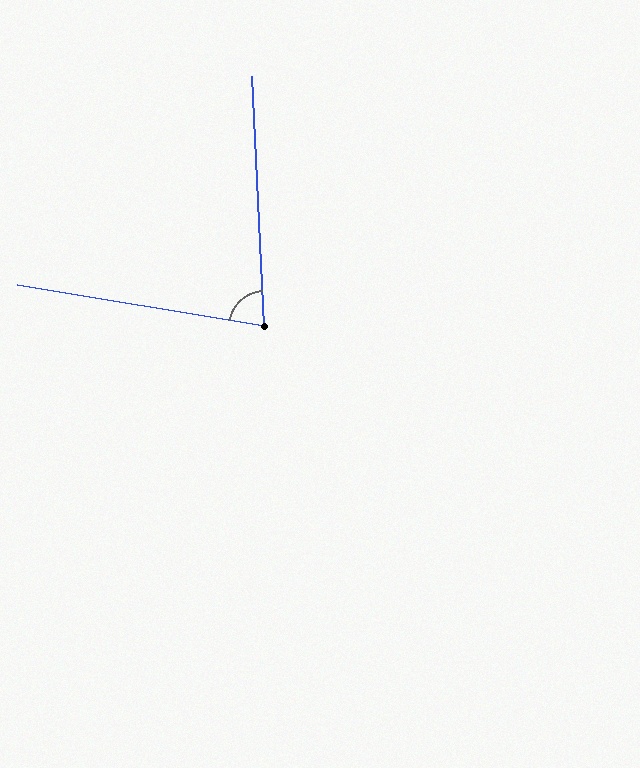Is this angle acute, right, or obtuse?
It is acute.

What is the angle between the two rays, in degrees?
Approximately 78 degrees.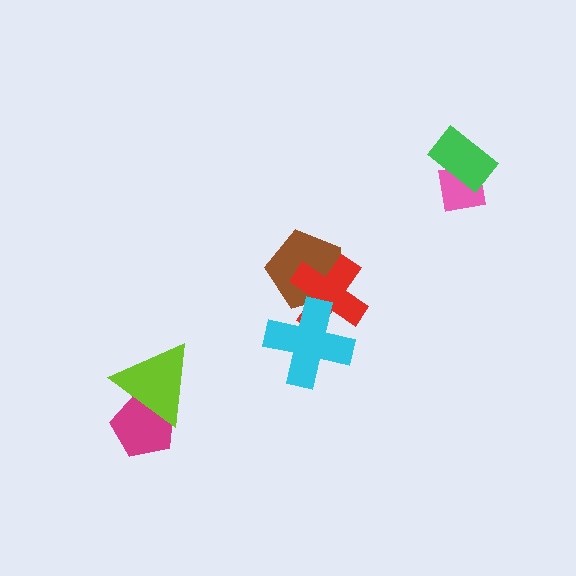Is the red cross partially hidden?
Yes, it is partially covered by another shape.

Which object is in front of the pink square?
The green rectangle is in front of the pink square.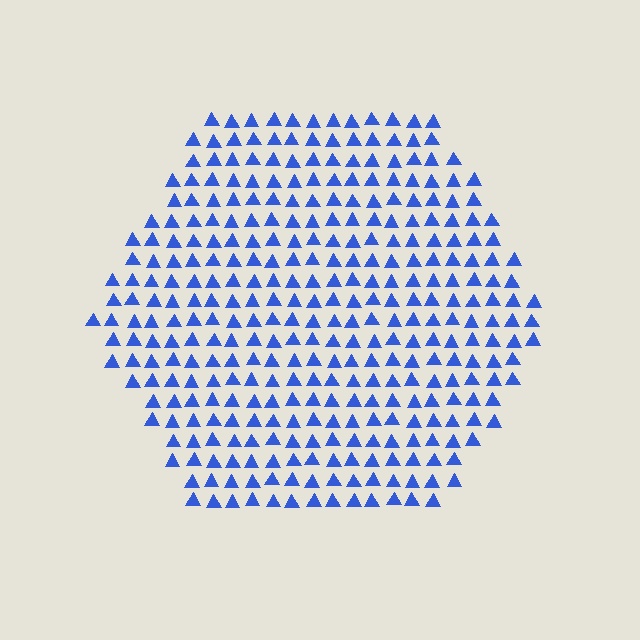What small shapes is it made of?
It is made of small triangles.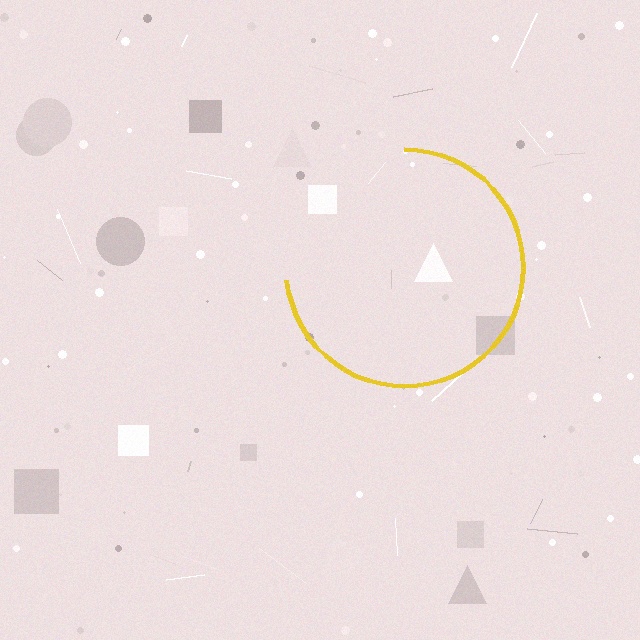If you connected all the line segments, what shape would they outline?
They would outline a circle.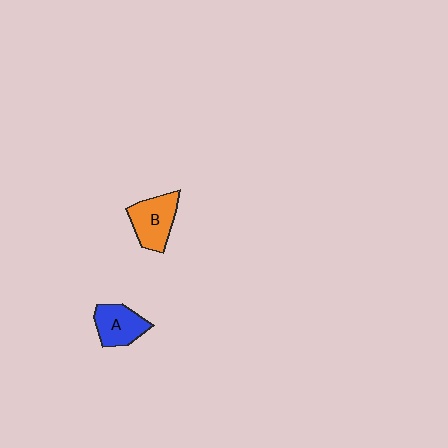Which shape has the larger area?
Shape B (orange).